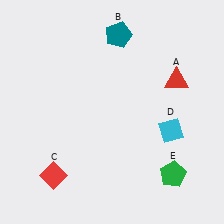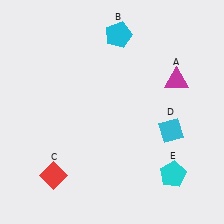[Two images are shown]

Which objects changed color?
A changed from red to magenta. B changed from teal to cyan. E changed from green to cyan.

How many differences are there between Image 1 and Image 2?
There are 3 differences between the two images.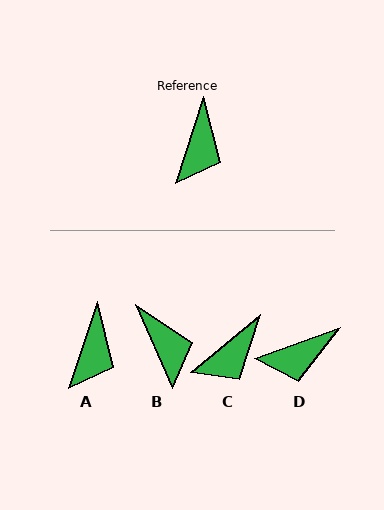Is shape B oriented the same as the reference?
No, it is off by about 42 degrees.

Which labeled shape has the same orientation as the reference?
A.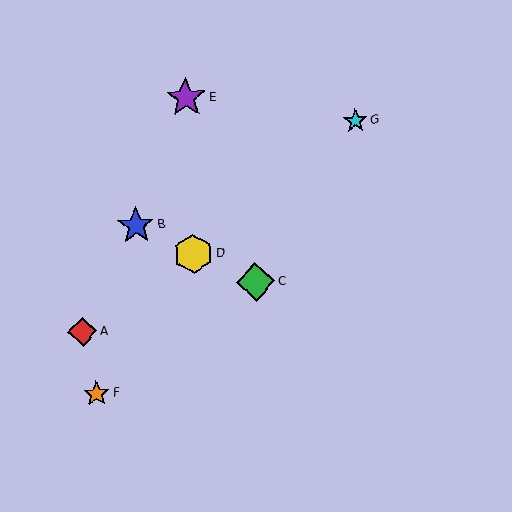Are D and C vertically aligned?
No, D is at x≈193 and C is at x≈256.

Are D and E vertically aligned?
Yes, both are at x≈193.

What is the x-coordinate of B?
Object B is at x≈136.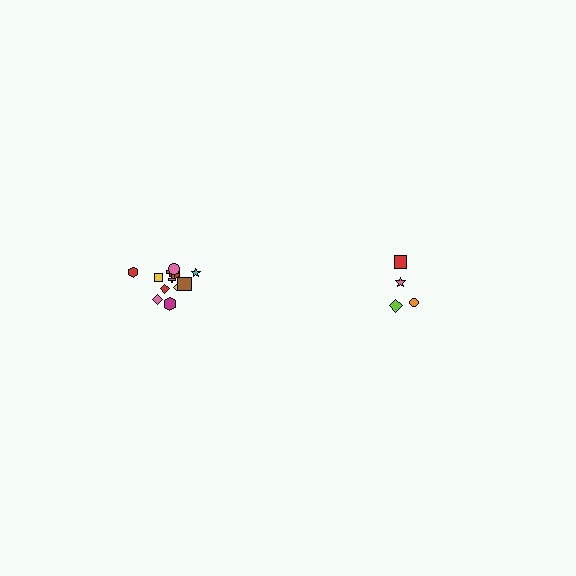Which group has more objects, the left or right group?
The left group.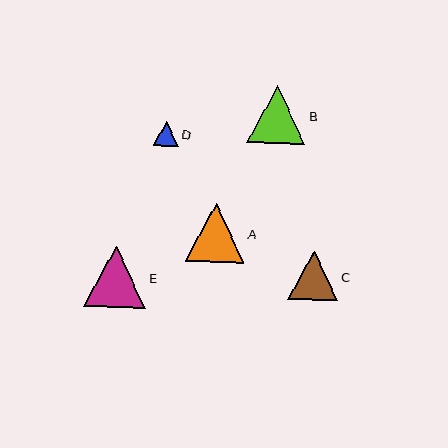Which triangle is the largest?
Triangle E is the largest with a size of approximately 61 pixels.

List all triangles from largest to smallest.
From largest to smallest: E, A, B, C, D.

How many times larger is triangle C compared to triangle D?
Triangle C is approximately 2.0 times the size of triangle D.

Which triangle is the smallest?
Triangle D is the smallest with a size of approximately 25 pixels.